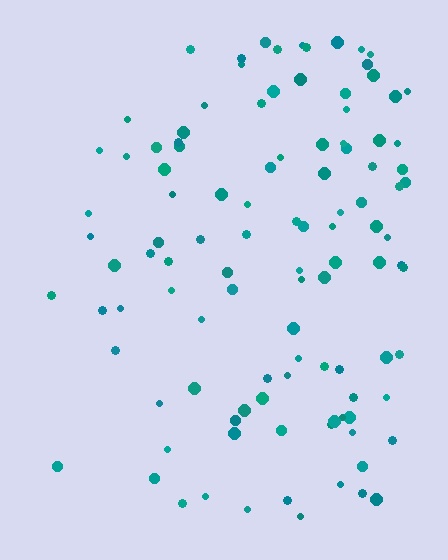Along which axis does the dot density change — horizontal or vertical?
Horizontal.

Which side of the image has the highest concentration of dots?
The right.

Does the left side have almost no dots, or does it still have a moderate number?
Still a moderate number, just noticeably fewer than the right.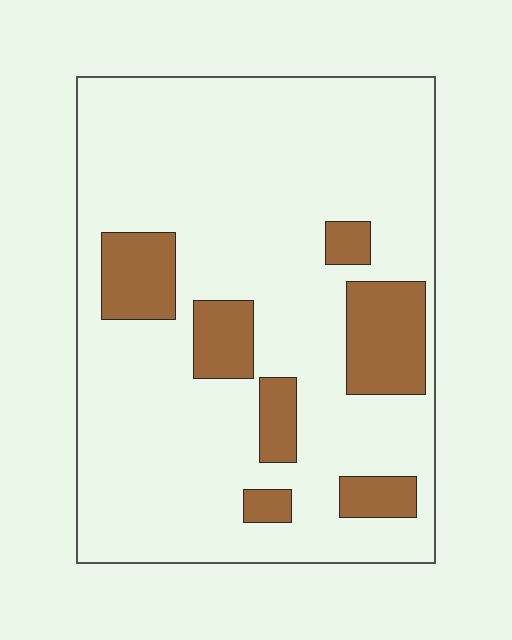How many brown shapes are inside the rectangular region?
7.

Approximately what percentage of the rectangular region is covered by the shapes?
Approximately 20%.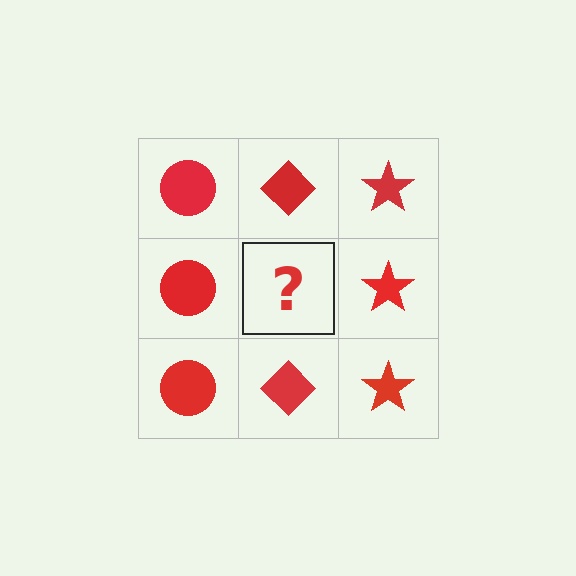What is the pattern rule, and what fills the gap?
The rule is that each column has a consistent shape. The gap should be filled with a red diamond.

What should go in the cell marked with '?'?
The missing cell should contain a red diamond.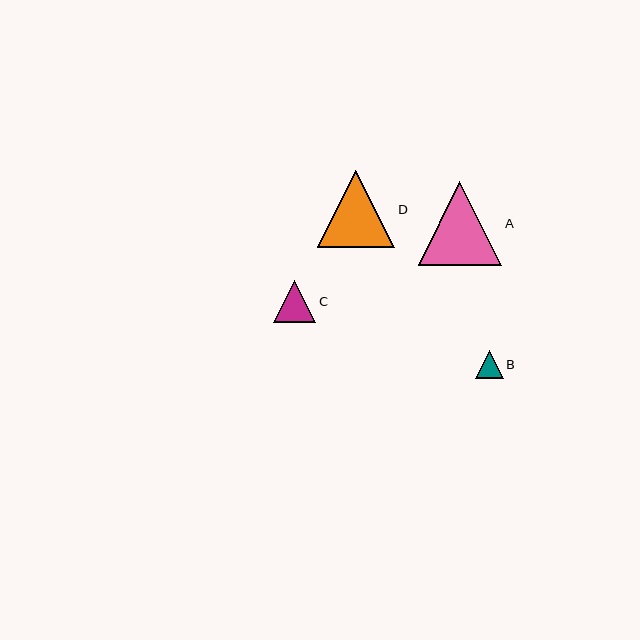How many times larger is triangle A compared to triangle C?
Triangle A is approximately 2.0 times the size of triangle C.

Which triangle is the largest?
Triangle A is the largest with a size of approximately 83 pixels.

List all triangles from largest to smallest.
From largest to smallest: A, D, C, B.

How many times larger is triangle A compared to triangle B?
Triangle A is approximately 3.0 times the size of triangle B.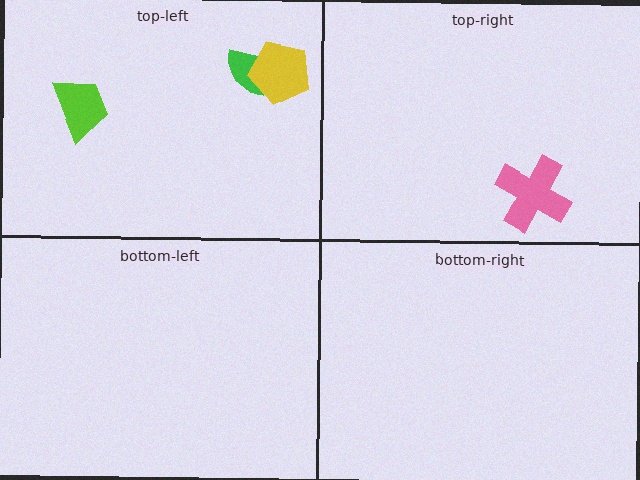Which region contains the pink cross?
The top-right region.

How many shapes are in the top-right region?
1.